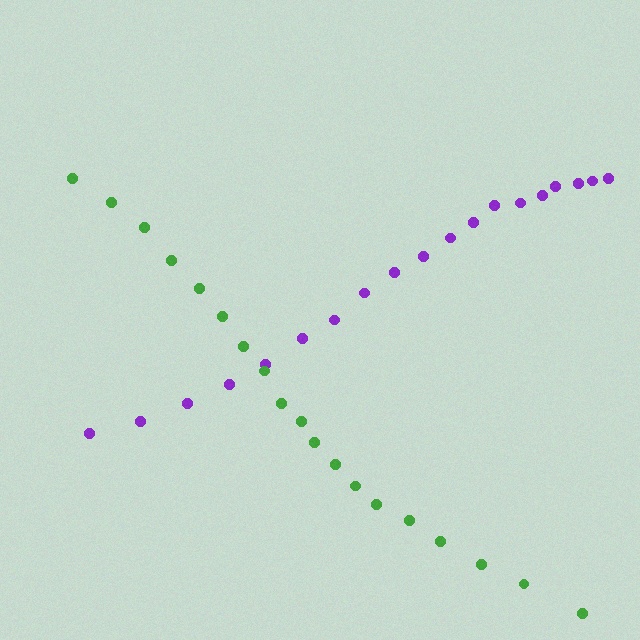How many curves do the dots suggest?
There are 2 distinct paths.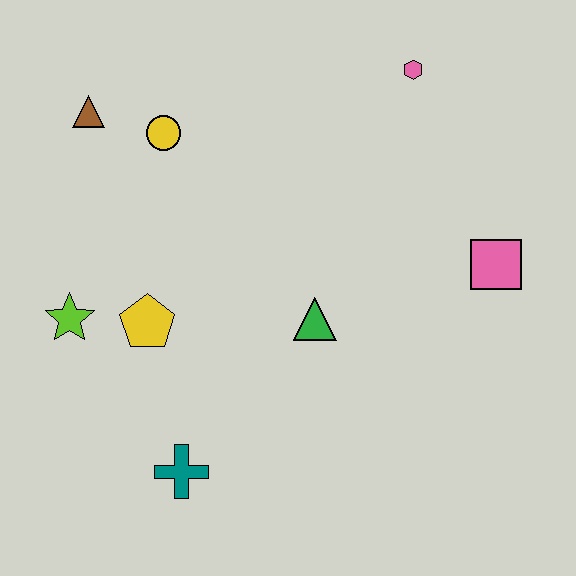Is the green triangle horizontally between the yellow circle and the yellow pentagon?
No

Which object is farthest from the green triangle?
The brown triangle is farthest from the green triangle.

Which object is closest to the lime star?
The yellow pentagon is closest to the lime star.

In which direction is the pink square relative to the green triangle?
The pink square is to the right of the green triangle.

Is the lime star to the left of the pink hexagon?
Yes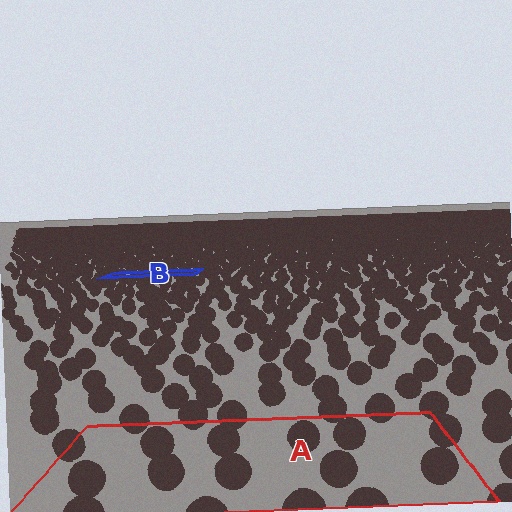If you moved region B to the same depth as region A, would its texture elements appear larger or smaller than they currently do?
They would appear larger. At a closer depth, the same texture elements are projected at a bigger on-screen size.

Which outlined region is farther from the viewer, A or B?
Region B is farther from the viewer — the texture elements inside it appear smaller and more densely packed.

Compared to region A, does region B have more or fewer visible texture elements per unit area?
Region B has more texture elements per unit area — they are packed more densely because it is farther away.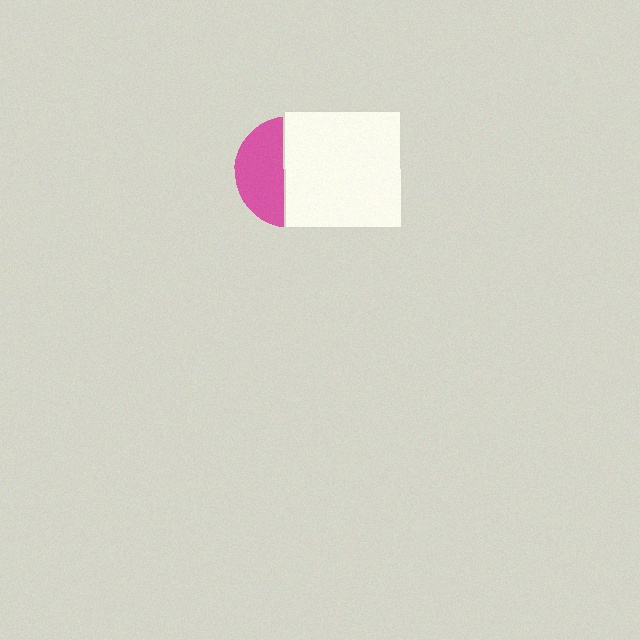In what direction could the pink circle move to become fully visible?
The pink circle could move left. That would shift it out from behind the white square entirely.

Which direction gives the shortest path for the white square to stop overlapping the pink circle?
Moving right gives the shortest separation.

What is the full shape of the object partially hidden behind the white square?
The partially hidden object is a pink circle.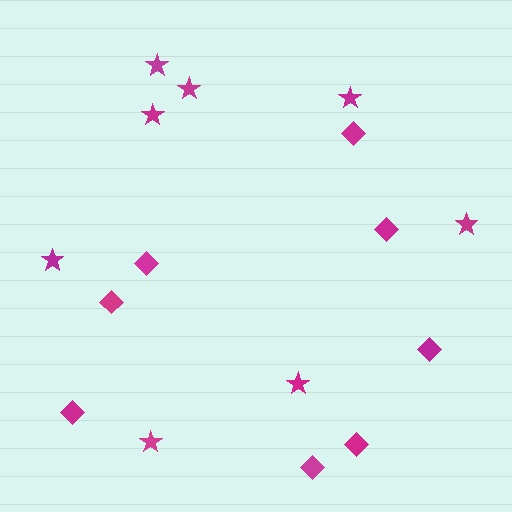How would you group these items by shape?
There are 2 groups: one group of diamonds (8) and one group of stars (8).